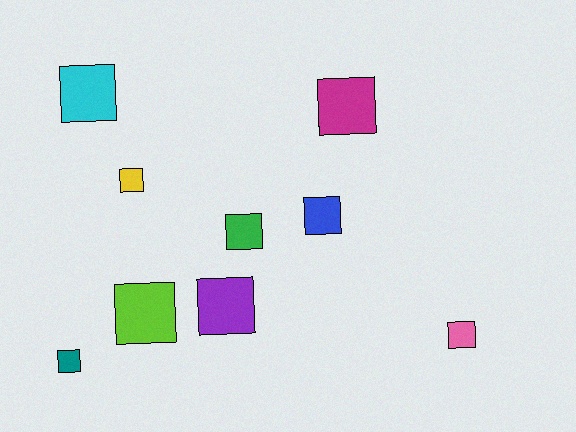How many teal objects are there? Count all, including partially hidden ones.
There is 1 teal object.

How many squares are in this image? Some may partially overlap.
There are 9 squares.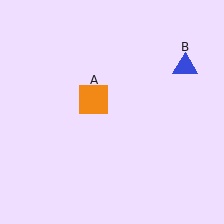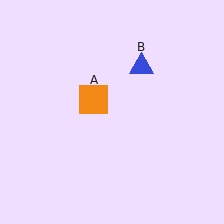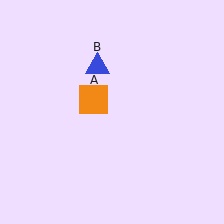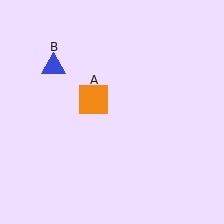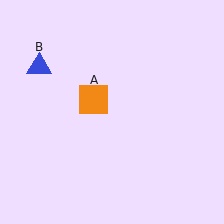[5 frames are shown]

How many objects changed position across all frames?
1 object changed position: blue triangle (object B).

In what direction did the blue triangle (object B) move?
The blue triangle (object B) moved left.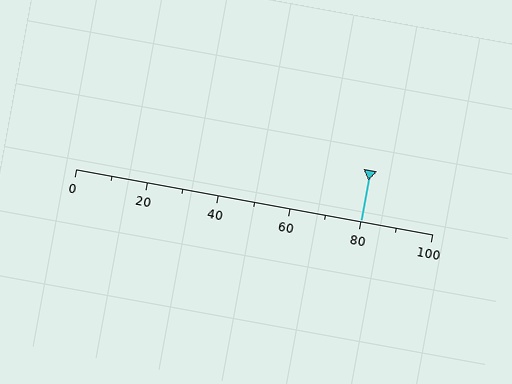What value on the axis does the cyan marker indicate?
The marker indicates approximately 80.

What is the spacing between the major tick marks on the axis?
The major ticks are spaced 20 apart.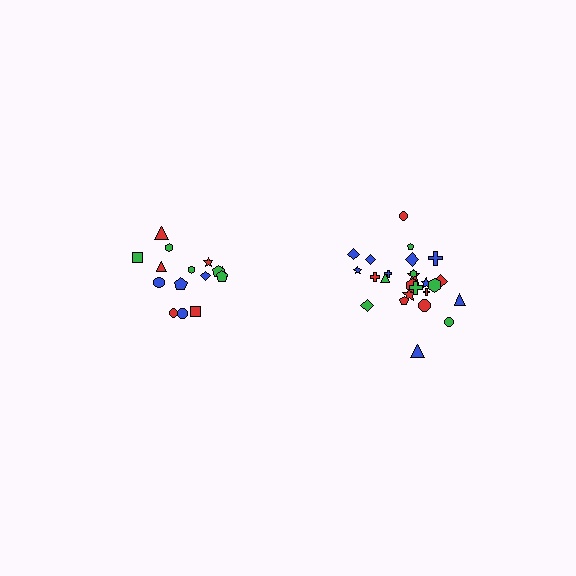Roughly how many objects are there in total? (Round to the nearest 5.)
Roughly 40 objects in total.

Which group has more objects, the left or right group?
The right group.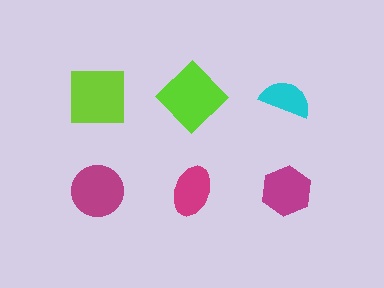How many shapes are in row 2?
3 shapes.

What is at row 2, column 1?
A magenta circle.